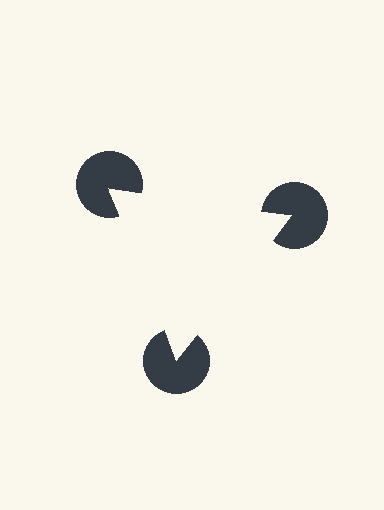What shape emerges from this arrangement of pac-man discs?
An illusory triangle — its edges are inferred from the aligned wedge cuts in the pac-man discs, not physically drawn.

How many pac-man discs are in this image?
There are 3 — one at each vertex of the illusory triangle.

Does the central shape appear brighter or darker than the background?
It typically appears slightly brighter than the background, even though no actual brightness change is drawn.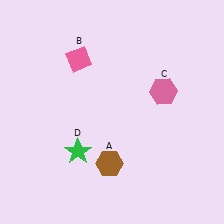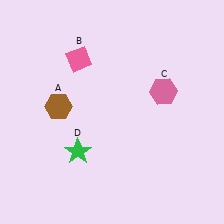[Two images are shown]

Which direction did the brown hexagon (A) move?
The brown hexagon (A) moved up.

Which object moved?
The brown hexagon (A) moved up.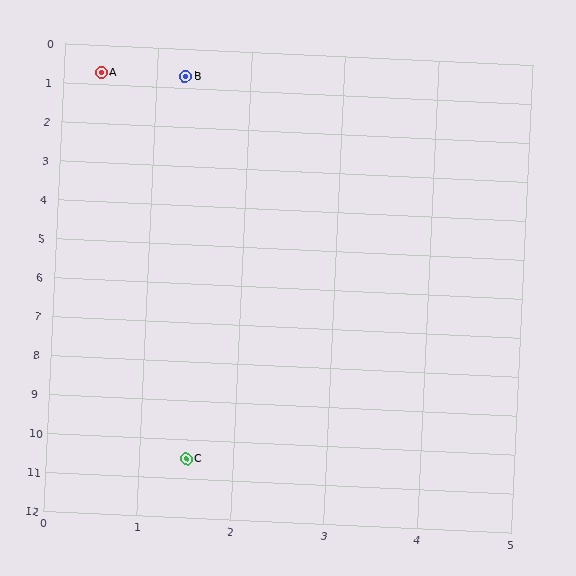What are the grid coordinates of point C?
Point C is at approximately (1.5, 10.5).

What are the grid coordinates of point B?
Point B is at approximately (1.3, 0.7).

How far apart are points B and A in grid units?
Points B and A are about 0.9 grid units apart.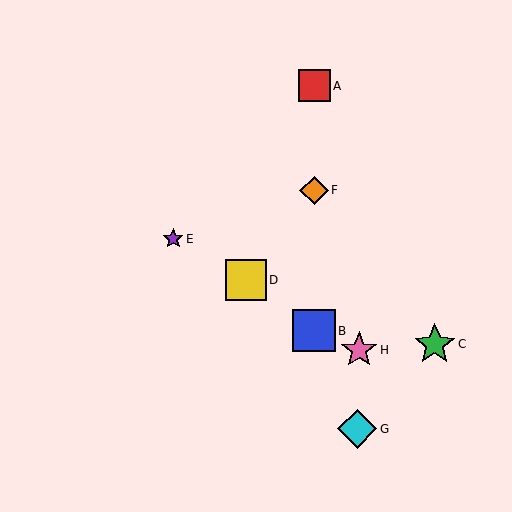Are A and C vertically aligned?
No, A is at x≈314 and C is at x≈435.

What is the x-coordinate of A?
Object A is at x≈314.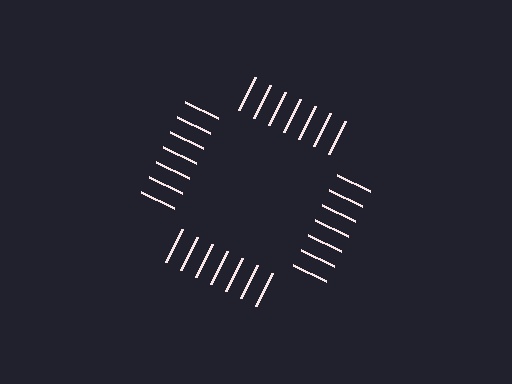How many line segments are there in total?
28 — 7 along each of the 4 edges.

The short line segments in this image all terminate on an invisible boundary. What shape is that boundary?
An illusory square — the line segments terminate on its edges but no continuous stroke is drawn.